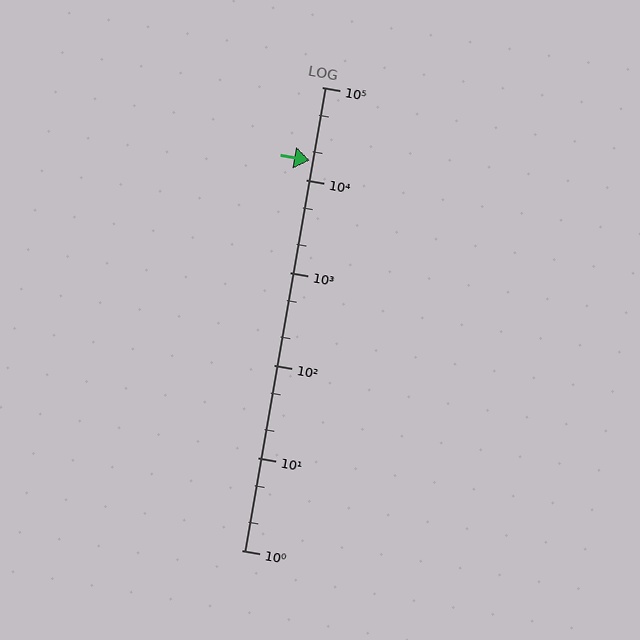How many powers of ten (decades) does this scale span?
The scale spans 5 decades, from 1 to 100000.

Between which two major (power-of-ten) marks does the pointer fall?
The pointer is between 10000 and 100000.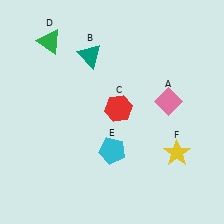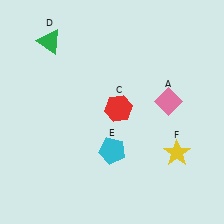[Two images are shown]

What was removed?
The teal triangle (B) was removed in Image 2.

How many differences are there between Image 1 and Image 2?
There is 1 difference between the two images.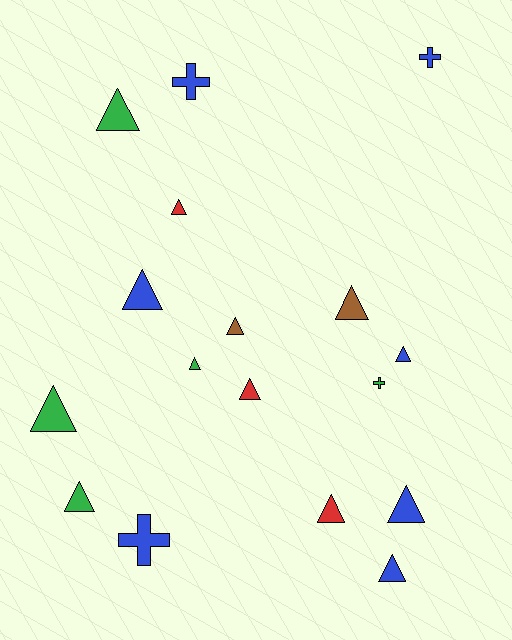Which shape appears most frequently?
Triangle, with 13 objects.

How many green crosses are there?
There is 1 green cross.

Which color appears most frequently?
Blue, with 7 objects.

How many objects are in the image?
There are 17 objects.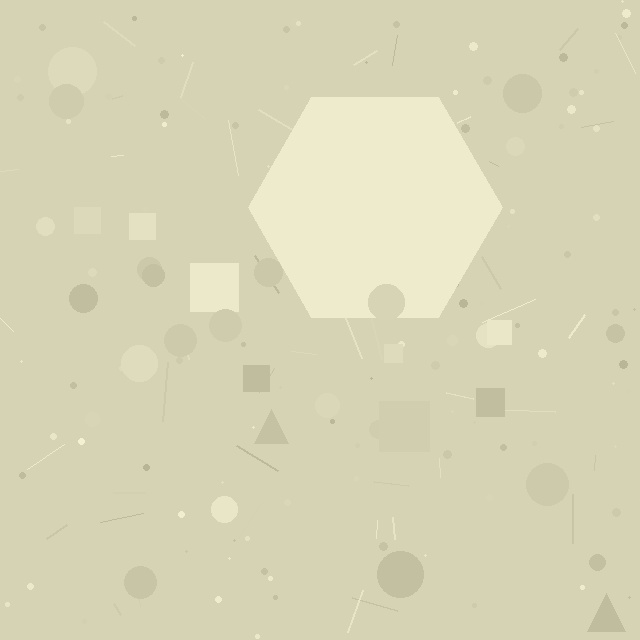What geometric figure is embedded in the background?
A hexagon is embedded in the background.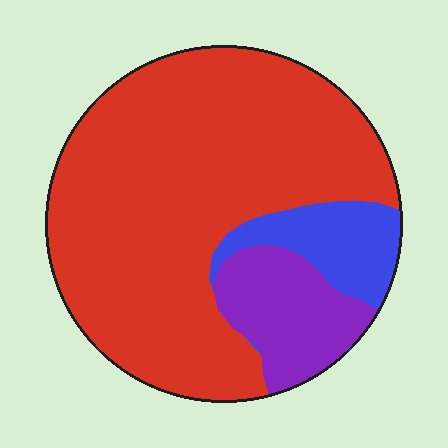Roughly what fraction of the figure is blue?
Blue takes up about one eighth (1/8) of the figure.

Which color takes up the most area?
Red, at roughly 75%.